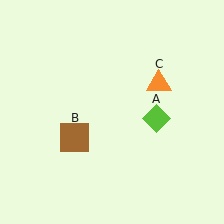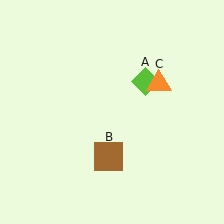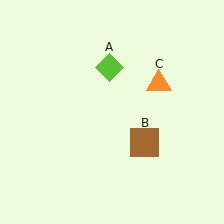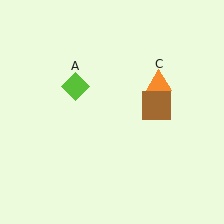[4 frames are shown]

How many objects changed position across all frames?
2 objects changed position: lime diamond (object A), brown square (object B).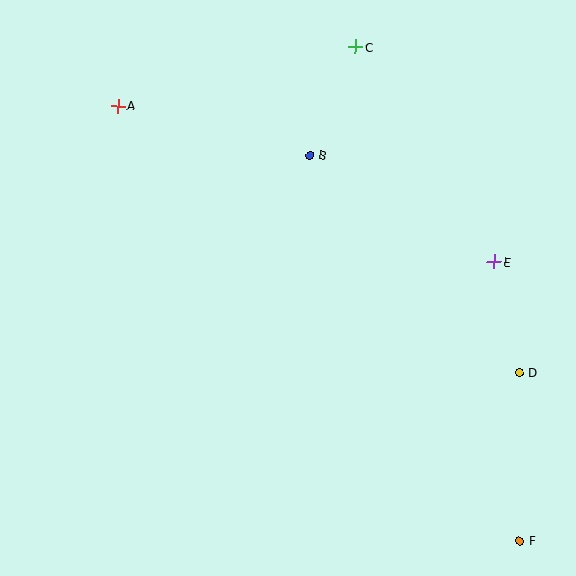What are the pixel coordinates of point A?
Point A is at (118, 106).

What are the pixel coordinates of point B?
Point B is at (310, 155).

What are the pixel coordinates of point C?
Point C is at (355, 47).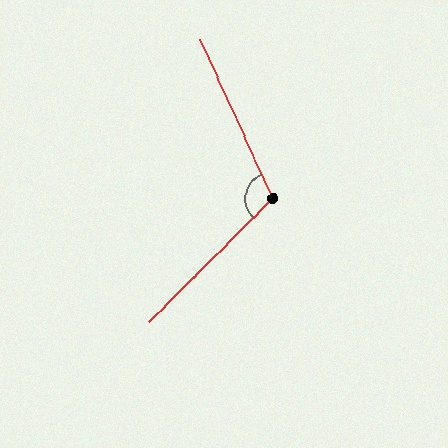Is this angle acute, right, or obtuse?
It is obtuse.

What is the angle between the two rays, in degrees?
Approximately 110 degrees.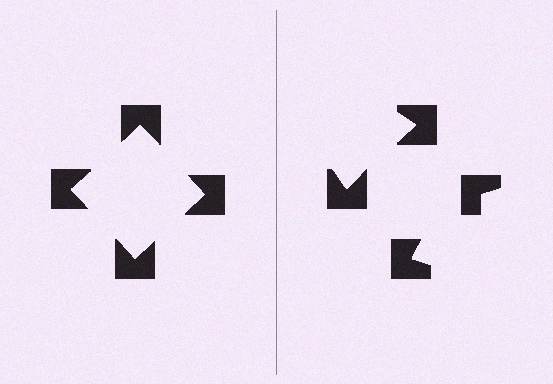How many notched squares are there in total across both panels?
8 — 4 on each side.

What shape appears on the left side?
An illusory square.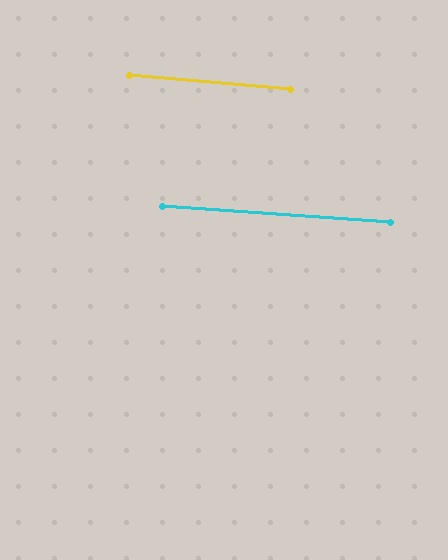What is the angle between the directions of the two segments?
Approximately 1 degree.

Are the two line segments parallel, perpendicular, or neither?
Parallel — their directions differ by only 0.7°.